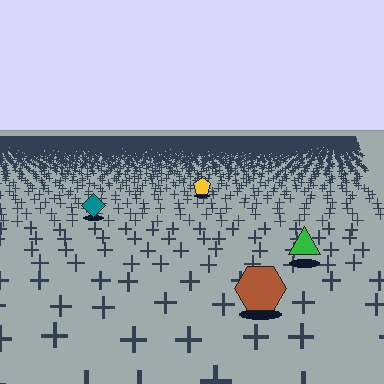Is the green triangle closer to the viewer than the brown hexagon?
No. The brown hexagon is closer — you can tell from the texture gradient: the ground texture is coarser near it.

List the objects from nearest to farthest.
From nearest to farthest: the brown hexagon, the green triangle, the teal diamond, the yellow pentagon.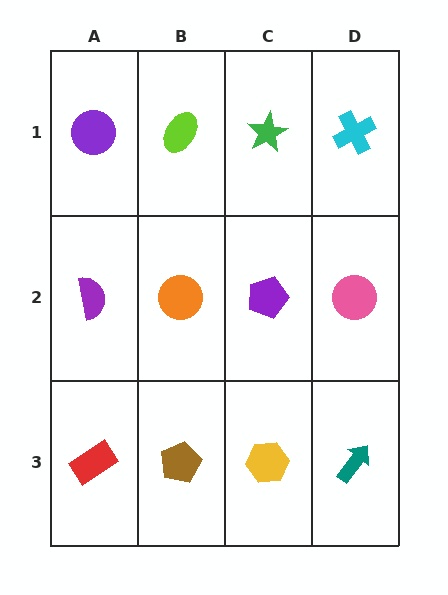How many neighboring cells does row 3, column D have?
2.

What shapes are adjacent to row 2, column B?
A lime ellipse (row 1, column B), a brown pentagon (row 3, column B), a purple semicircle (row 2, column A), a purple pentagon (row 2, column C).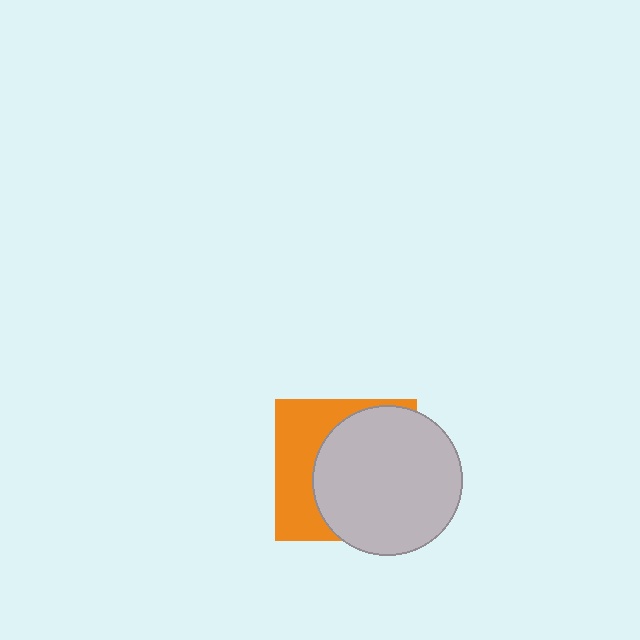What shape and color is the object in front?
The object in front is a light gray circle.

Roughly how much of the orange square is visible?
A small part of it is visible (roughly 38%).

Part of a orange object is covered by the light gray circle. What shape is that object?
It is a square.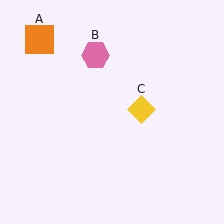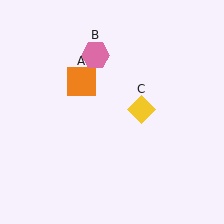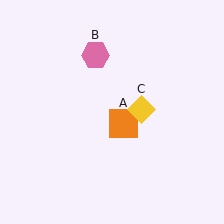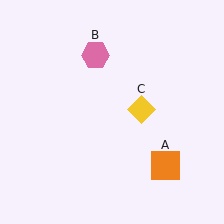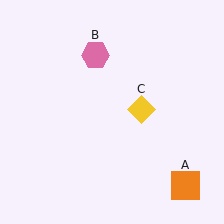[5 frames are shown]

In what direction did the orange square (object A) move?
The orange square (object A) moved down and to the right.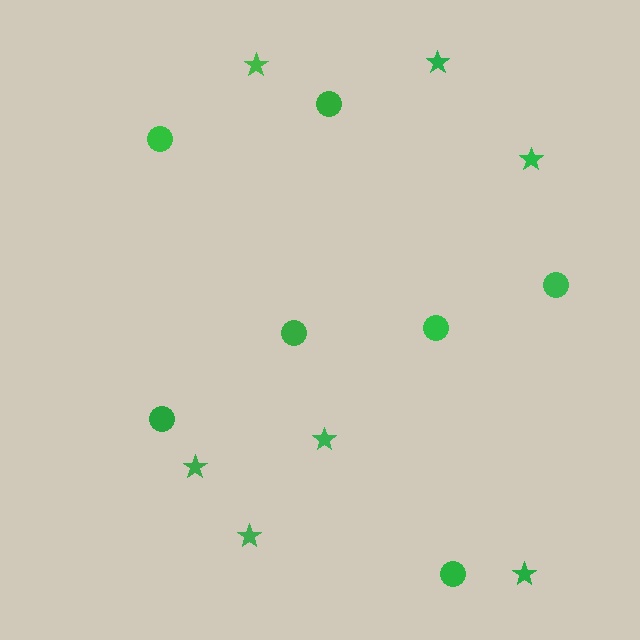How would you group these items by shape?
There are 2 groups: one group of stars (7) and one group of circles (7).